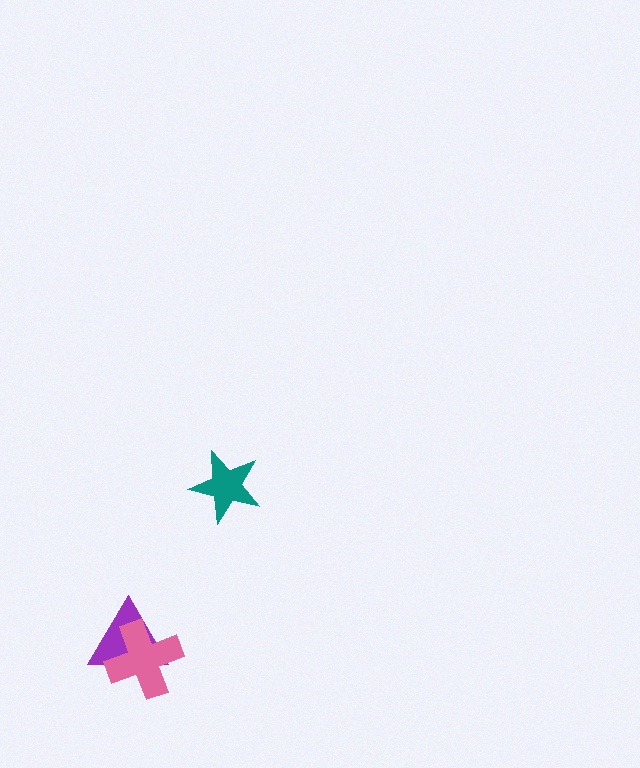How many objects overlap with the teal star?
0 objects overlap with the teal star.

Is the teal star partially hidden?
No, no other shape covers it.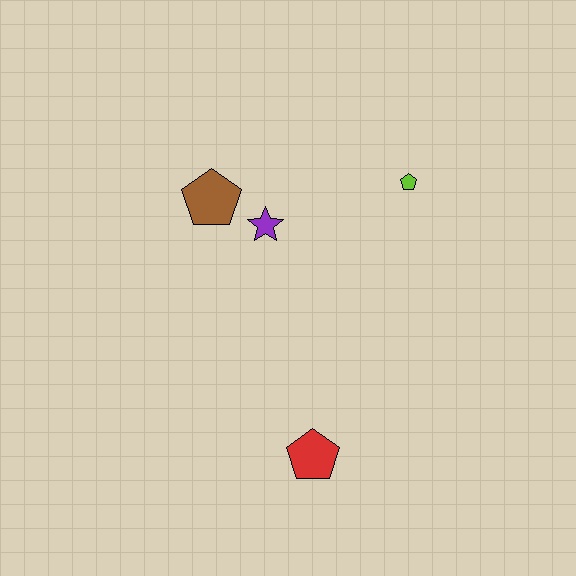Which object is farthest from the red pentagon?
The lime pentagon is farthest from the red pentagon.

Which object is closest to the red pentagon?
The purple star is closest to the red pentagon.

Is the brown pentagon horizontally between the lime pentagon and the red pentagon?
No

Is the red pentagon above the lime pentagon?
No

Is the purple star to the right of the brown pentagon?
Yes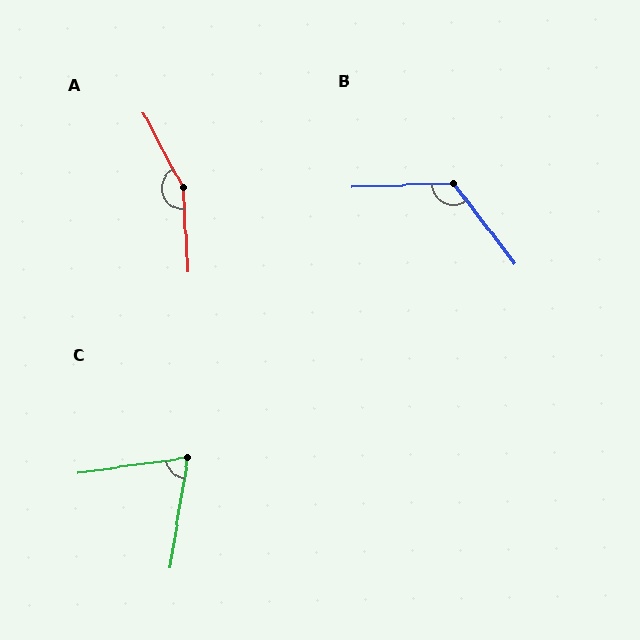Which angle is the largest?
A, at approximately 155 degrees.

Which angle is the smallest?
C, at approximately 73 degrees.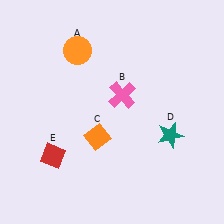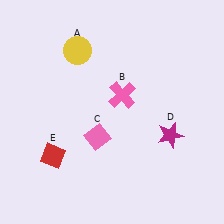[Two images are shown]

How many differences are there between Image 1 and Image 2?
There are 3 differences between the two images.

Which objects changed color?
A changed from orange to yellow. C changed from orange to pink. D changed from teal to magenta.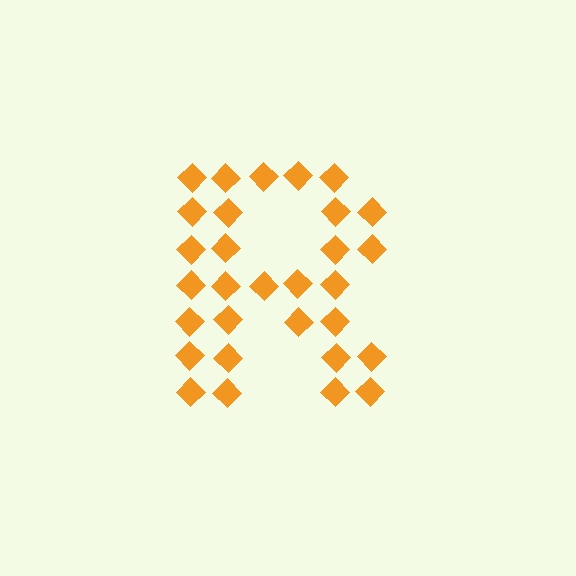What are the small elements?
The small elements are diamonds.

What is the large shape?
The large shape is the letter R.